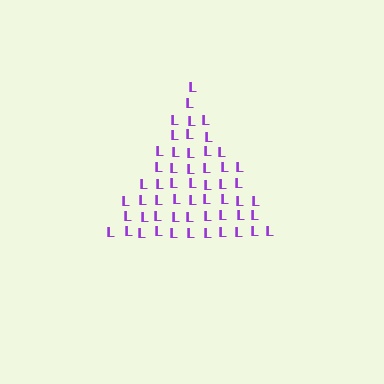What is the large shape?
The large shape is a triangle.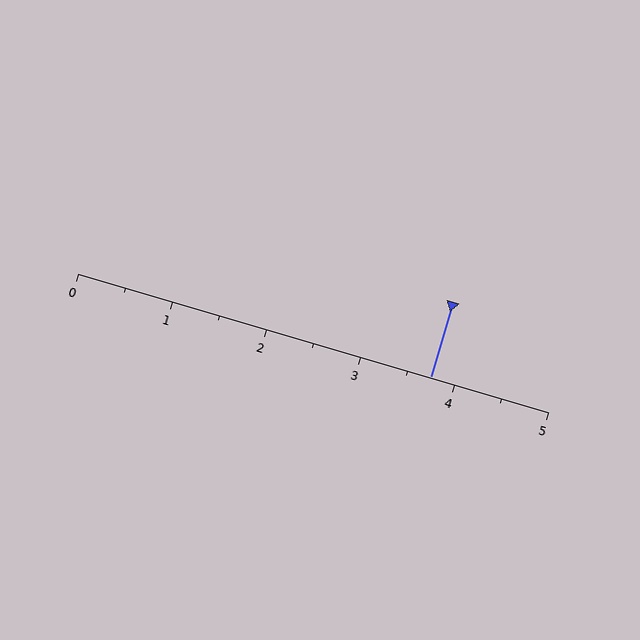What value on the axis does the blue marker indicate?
The marker indicates approximately 3.8.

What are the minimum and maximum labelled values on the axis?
The axis runs from 0 to 5.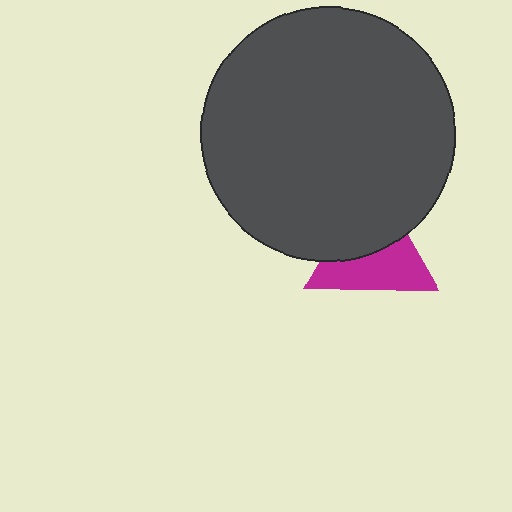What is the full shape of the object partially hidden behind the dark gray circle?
The partially hidden object is a magenta triangle.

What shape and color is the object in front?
The object in front is a dark gray circle.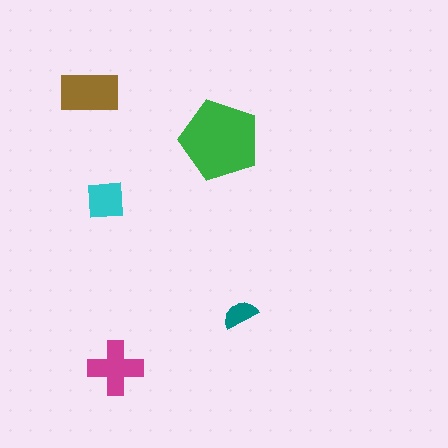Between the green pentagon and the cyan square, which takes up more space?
The green pentagon.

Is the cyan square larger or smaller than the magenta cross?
Smaller.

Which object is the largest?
The green pentagon.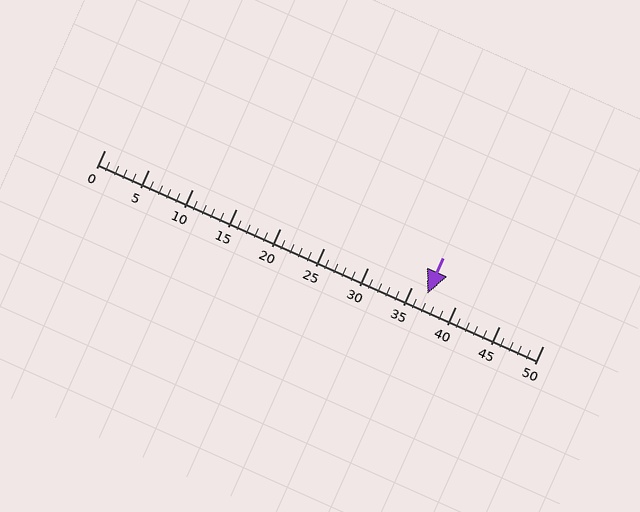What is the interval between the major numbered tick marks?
The major tick marks are spaced 5 units apart.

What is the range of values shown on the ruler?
The ruler shows values from 0 to 50.